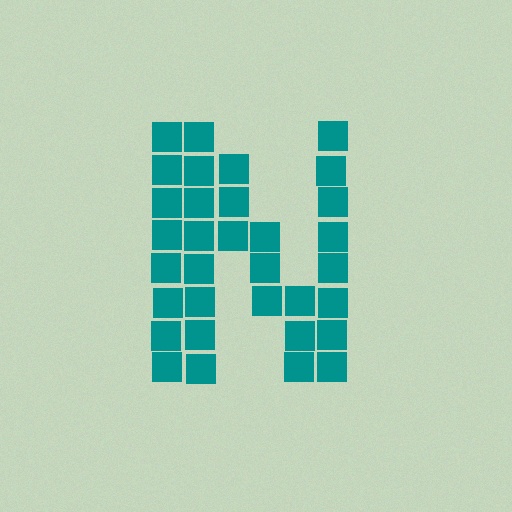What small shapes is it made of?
It is made of small squares.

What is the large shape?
The large shape is the letter N.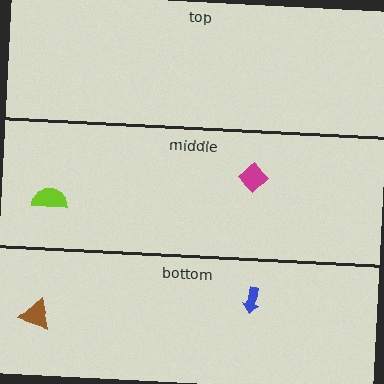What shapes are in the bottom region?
The brown triangle, the blue arrow.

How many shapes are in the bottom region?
2.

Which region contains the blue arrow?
The bottom region.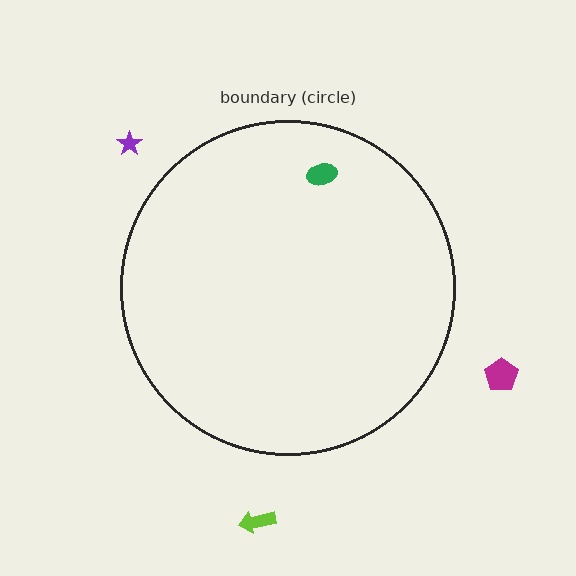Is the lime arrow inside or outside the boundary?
Outside.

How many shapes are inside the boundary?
1 inside, 3 outside.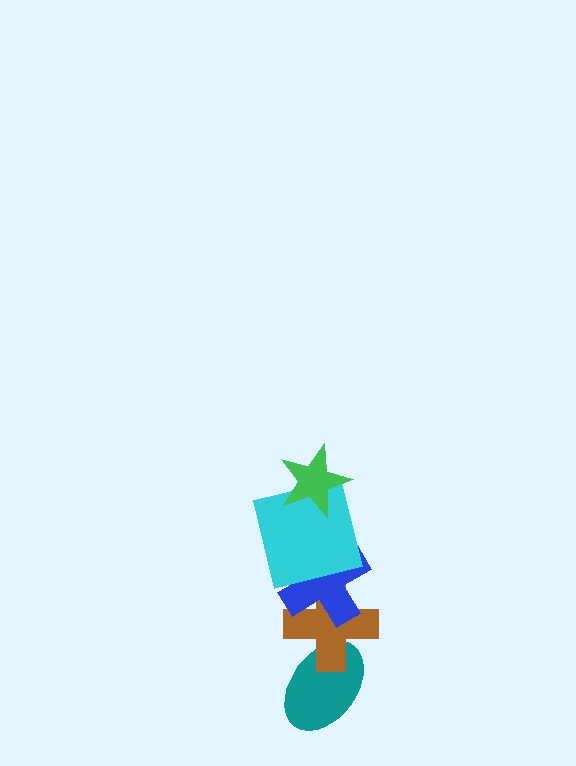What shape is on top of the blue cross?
The cyan square is on top of the blue cross.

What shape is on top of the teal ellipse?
The brown cross is on top of the teal ellipse.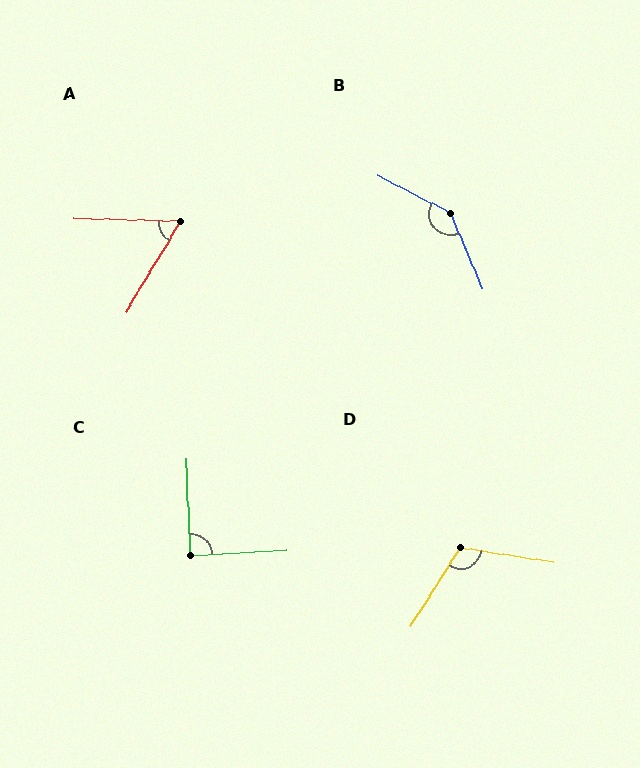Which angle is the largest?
B, at approximately 140 degrees.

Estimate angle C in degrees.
Approximately 89 degrees.